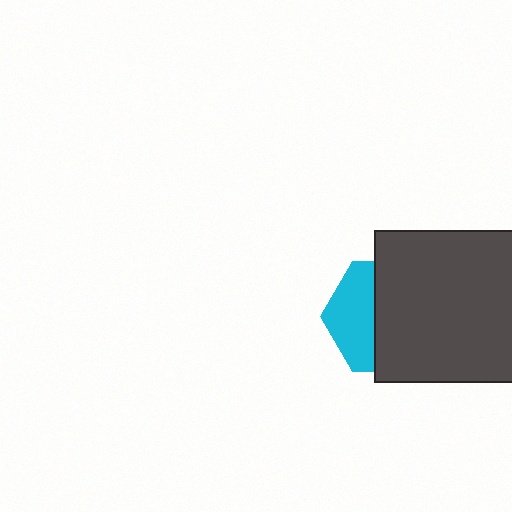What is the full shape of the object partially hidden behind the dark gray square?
The partially hidden object is a cyan hexagon.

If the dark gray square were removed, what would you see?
You would see the complete cyan hexagon.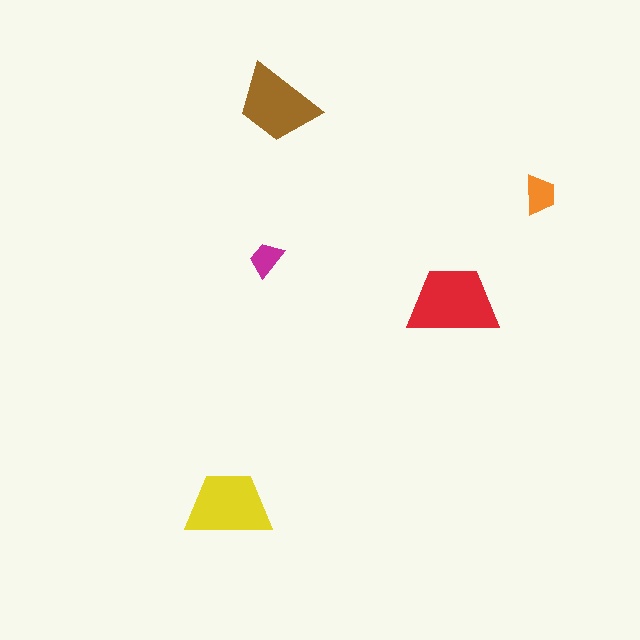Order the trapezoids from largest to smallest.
the red one, the yellow one, the brown one, the orange one, the magenta one.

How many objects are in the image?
There are 5 objects in the image.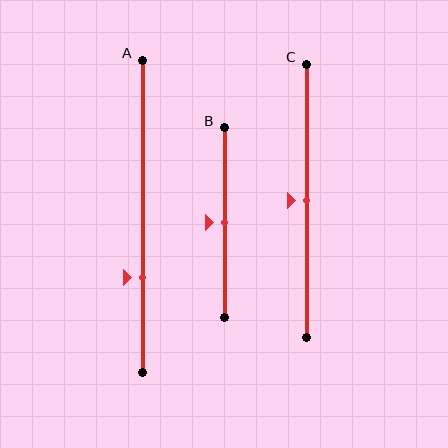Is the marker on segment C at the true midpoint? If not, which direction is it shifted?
Yes, the marker on segment C is at the true midpoint.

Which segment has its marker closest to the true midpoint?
Segment B has its marker closest to the true midpoint.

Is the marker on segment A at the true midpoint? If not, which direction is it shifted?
No, the marker on segment A is shifted downward by about 20% of the segment length.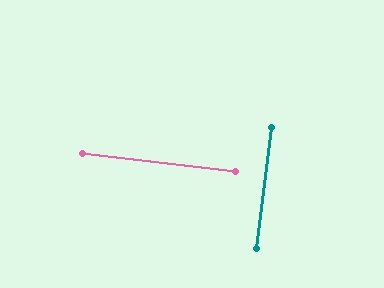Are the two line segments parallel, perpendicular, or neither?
Perpendicular — they meet at approximately 90°.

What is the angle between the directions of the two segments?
Approximately 90 degrees.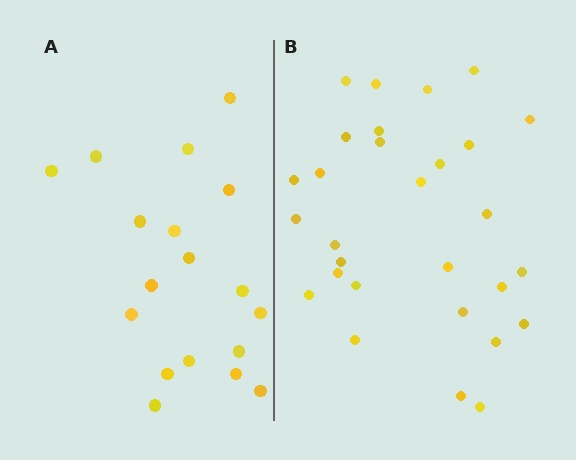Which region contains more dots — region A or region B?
Region B (the right region) has more dots.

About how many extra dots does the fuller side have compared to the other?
Region B has roughly 12 or so more dots than region A.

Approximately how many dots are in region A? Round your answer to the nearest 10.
About 20 dots. (The exact count is 18, which rounds to 20.)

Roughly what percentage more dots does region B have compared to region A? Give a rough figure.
About 60% more.